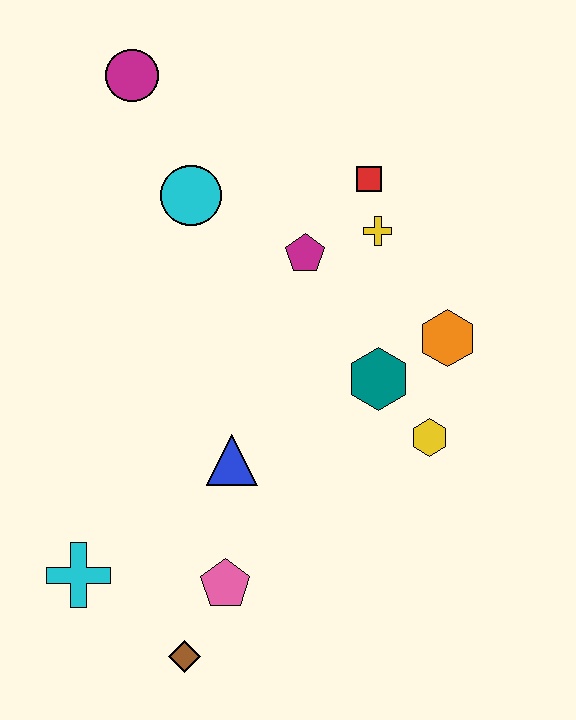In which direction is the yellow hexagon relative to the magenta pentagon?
The yellow hexagon is below the magenta pentagon.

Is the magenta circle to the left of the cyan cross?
No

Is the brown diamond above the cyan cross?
No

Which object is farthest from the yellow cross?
The brown diamond is farthest from the yellow cross.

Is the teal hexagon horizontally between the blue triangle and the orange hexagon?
Yes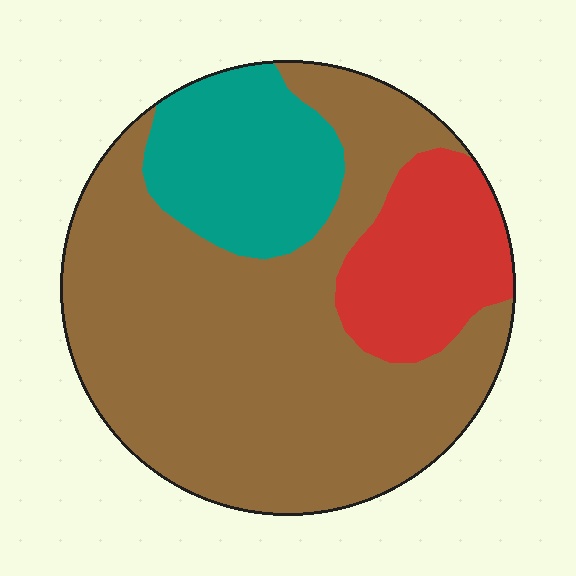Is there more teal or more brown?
Brown.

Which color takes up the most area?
Brown, at roughly 65%.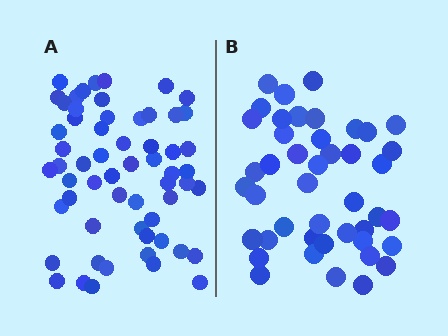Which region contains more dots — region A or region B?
Region A (the left region) has more dots.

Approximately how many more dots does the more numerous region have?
Region A has approximately 15 more dots than region B.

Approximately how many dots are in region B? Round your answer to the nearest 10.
About 40 dots. (The exact count is 44, which rounds to 40.)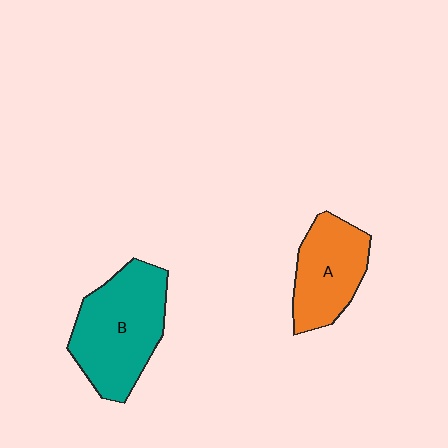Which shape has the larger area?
Shape B (teal).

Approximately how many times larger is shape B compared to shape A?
Approximately 1.4 times.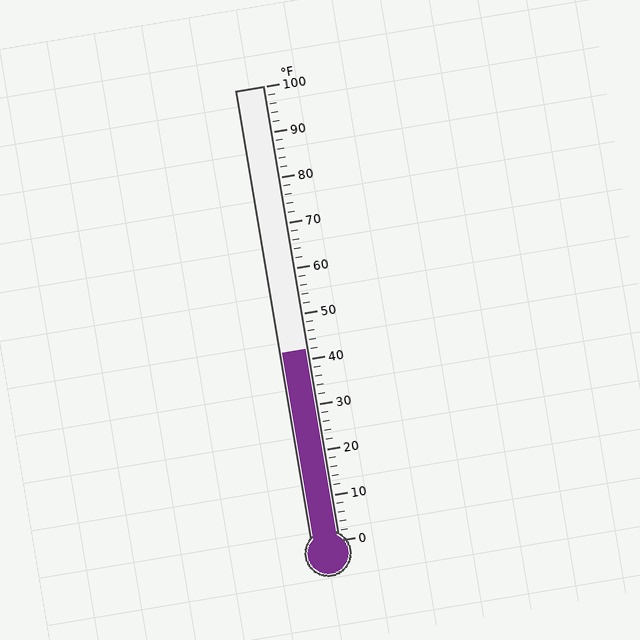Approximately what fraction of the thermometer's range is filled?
The thermometer is filled to approximately 40% of its range.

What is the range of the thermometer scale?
The thermometer scale ranges from 0°F to 100°F.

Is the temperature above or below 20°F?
The temperature is above 20°F.